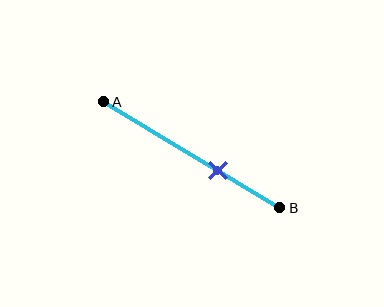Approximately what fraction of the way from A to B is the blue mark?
The blue mark is approximately 65% of the way from A to B.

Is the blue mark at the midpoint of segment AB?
No, the mark is at about 65% from A, not at the 50% midpoint.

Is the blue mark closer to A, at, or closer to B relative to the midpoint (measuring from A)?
The blue mark is closer to point B than the midpoint of segment AB.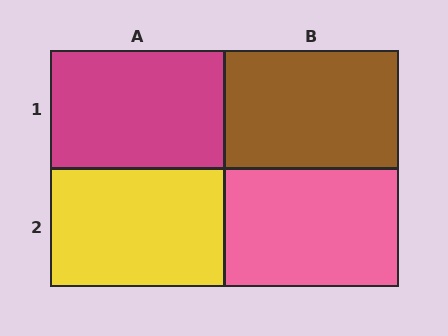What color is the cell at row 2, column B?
Pink.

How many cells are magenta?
1 cell is magenta.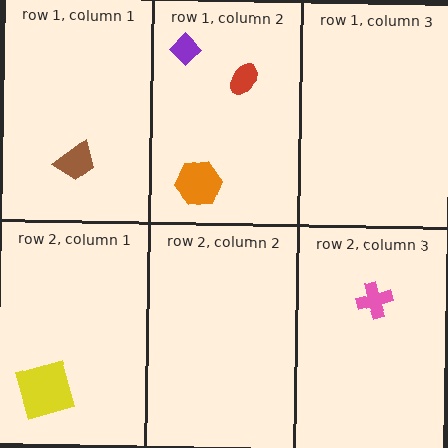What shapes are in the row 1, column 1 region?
The brown trapezoid.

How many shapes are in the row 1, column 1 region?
1.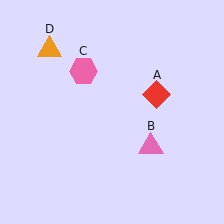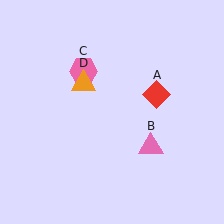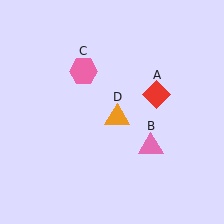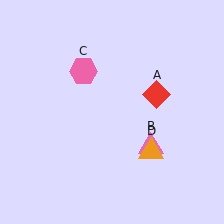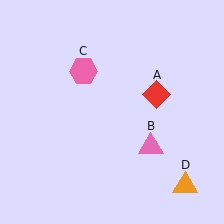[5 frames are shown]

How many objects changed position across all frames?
1 object changed position: orange triangle (object D).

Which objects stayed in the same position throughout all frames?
Red diamond (object A) and pink triangle (object B) and pink hexagon (object C) remained stationary.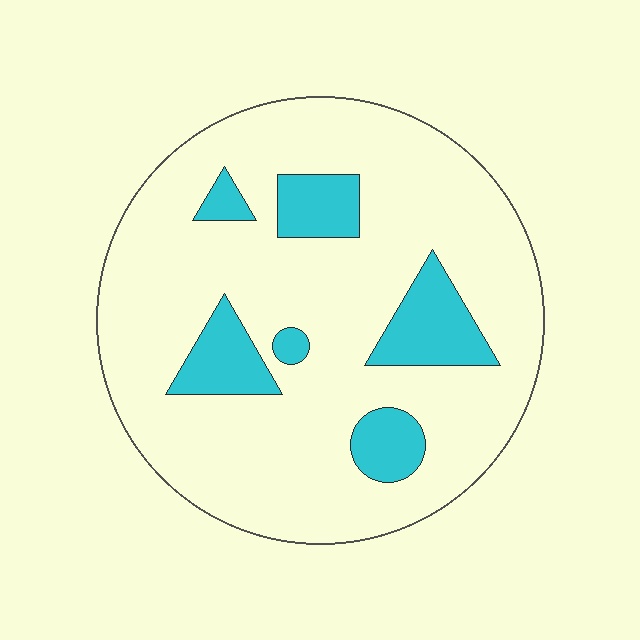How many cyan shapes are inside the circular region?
6.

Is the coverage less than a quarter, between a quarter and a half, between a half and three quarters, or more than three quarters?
Less than a quarter.